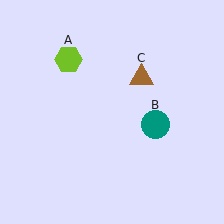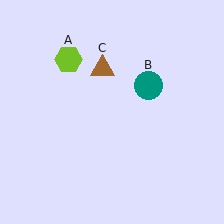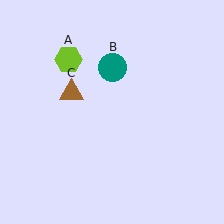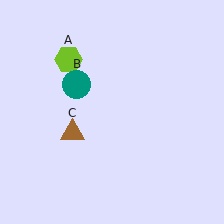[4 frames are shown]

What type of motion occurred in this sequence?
The teal circle (object B), brown triangle (object C) rotated counterclockwise around the center of the scene.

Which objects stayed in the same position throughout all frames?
Lime hexagon (object A) remained stationary.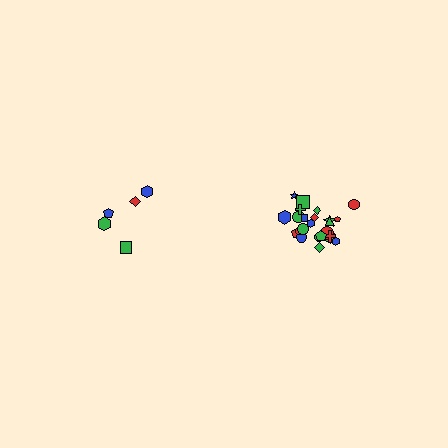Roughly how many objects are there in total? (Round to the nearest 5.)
Roughly 30 objects in total.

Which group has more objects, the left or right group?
The right group.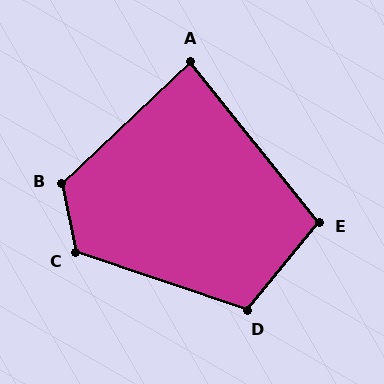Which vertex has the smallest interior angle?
A, at approximately 85 degrees.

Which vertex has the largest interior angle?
B, at approximately 122 degrees.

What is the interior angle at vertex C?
Approximately 121 degrees (obtuse).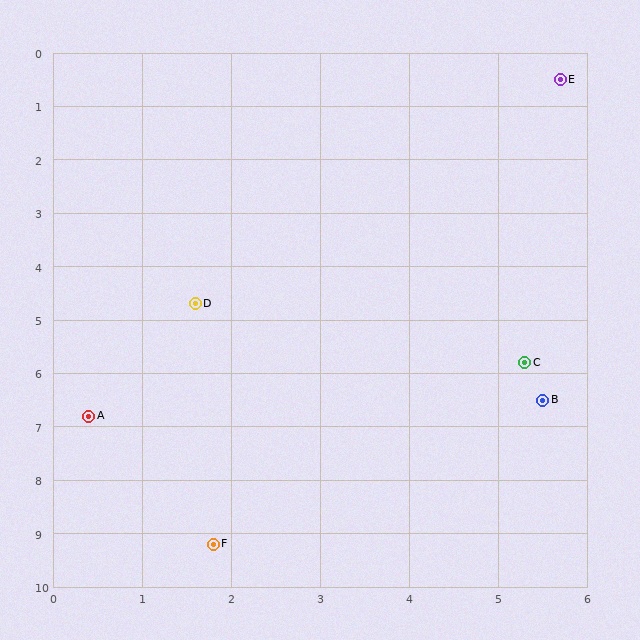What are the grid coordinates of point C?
Point C is at approximately (5.3, 5.8).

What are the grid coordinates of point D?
Point D is at approximately (1.6, 4.7).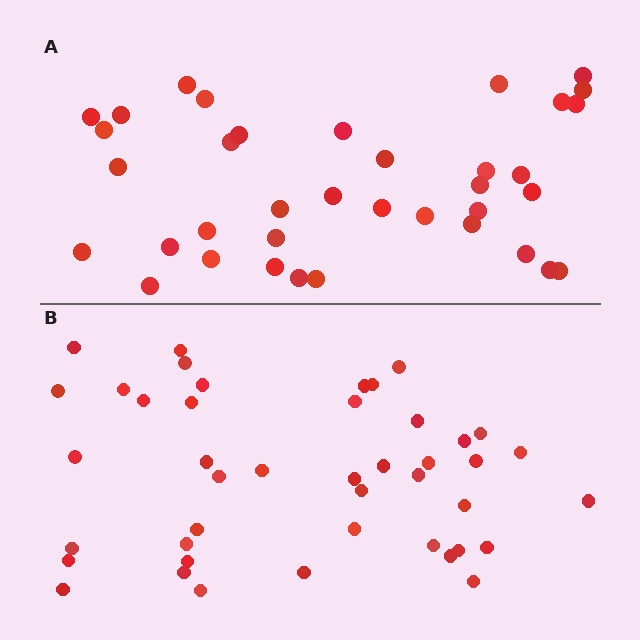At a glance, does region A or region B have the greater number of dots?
Region B (the bottom region) has more dots.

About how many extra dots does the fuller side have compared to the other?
Region B has about 6 more dots than region A.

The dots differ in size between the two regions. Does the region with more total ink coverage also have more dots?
No. Region A has more total ink coverage because its dots are larger, but region B actually contains more individual dots. Total area can be misleading — the number of items is what matters here.